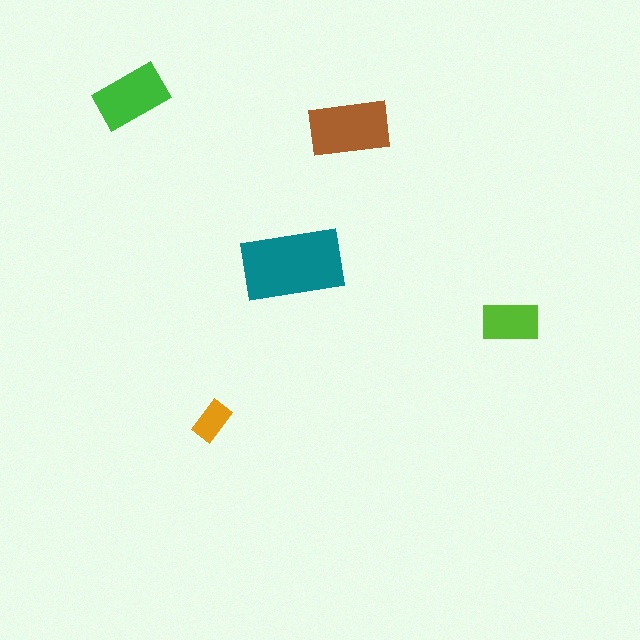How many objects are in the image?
There are 5 objects in the image.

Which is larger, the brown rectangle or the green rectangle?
The brown one.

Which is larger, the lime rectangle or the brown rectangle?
The brown one.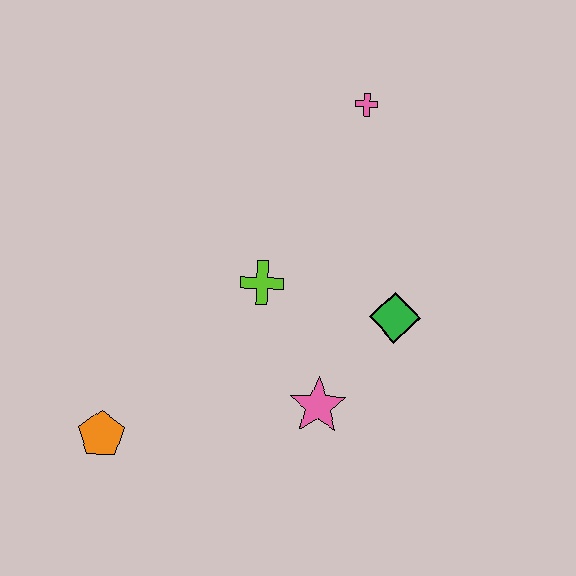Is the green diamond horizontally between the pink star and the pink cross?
No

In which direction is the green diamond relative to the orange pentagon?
The green diamond is to the right of the orange pentagon.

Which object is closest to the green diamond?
The pink star is closest to the green diamond.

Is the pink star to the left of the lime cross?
No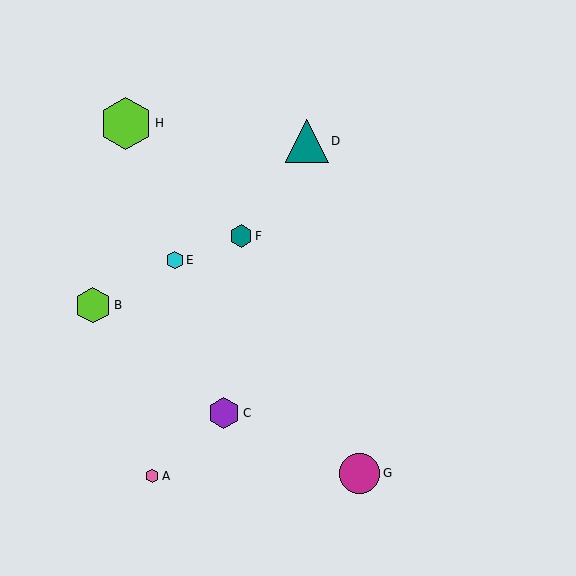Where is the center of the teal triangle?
The center of the teal triangle is at (307, 141).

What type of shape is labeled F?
Shape F is a teal hexagon.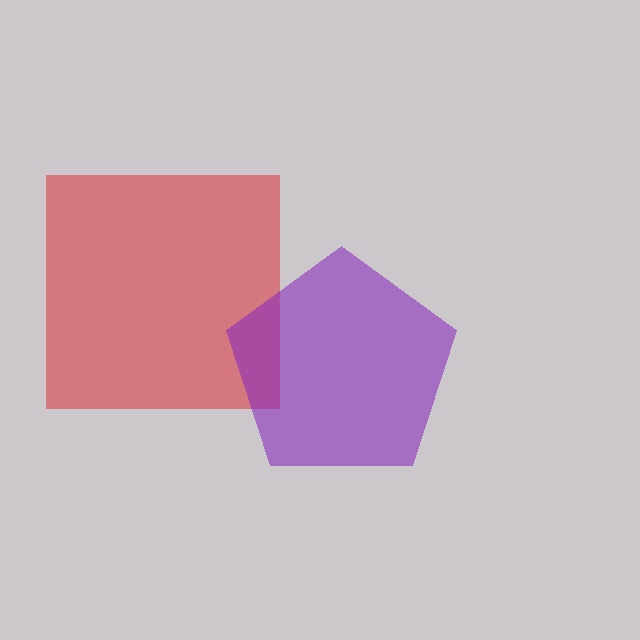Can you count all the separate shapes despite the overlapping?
Yes, there are 2 separate shapes.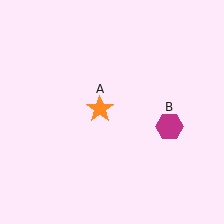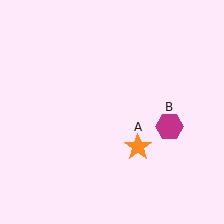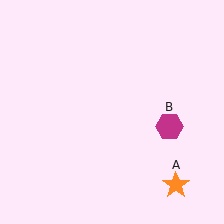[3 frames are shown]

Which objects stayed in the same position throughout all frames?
Magenta hexagon (object B) remained stationary.